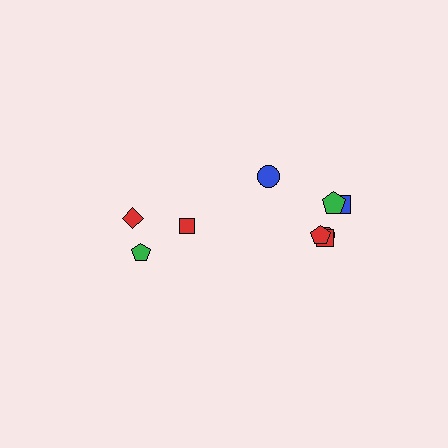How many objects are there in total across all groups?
There are 9 objects.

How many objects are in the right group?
There are 6 objects.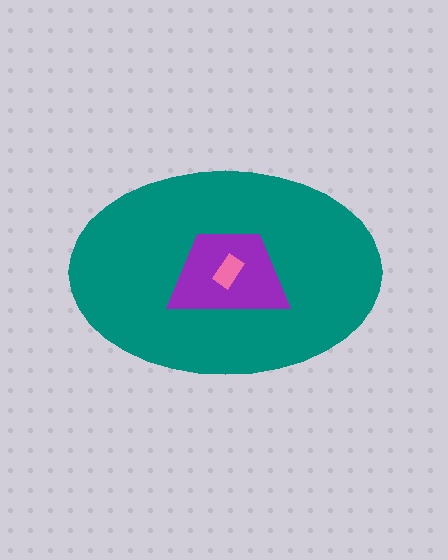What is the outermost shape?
The teal ellipse.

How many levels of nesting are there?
3.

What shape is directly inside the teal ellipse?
The purple trapezoid.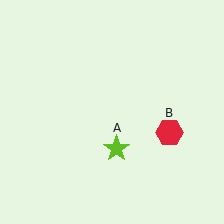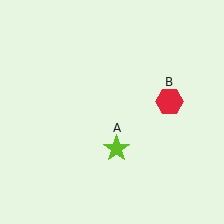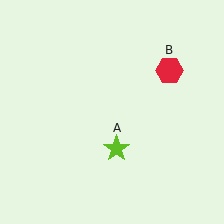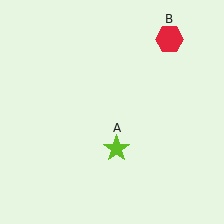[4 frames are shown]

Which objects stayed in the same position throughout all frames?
Lime star (object A) remained stationary.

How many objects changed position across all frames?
1 object changed position: red hexagon (object B).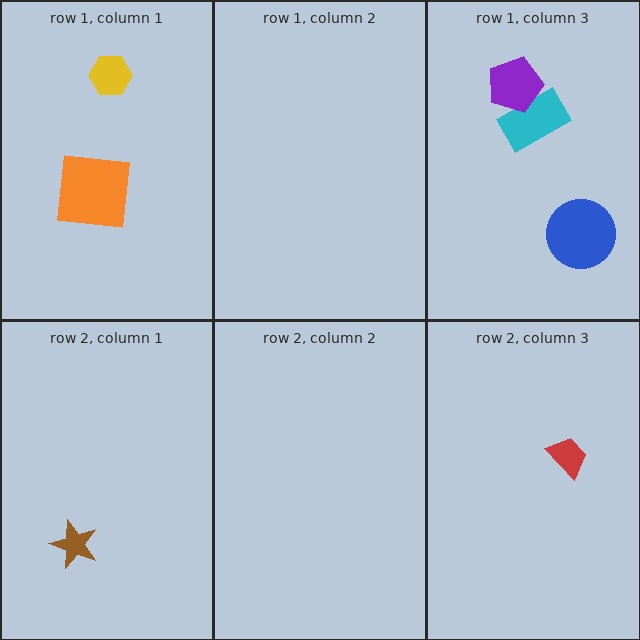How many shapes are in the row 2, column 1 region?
1.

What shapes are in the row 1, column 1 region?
The yellow hexagon, the orange square.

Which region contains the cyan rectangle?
The row 1, column 3 region.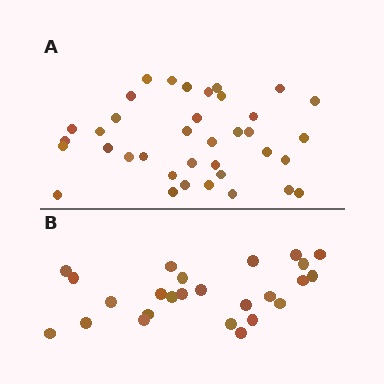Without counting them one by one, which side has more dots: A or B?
Region A (the top region) has more dots.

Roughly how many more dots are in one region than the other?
Region A has roughly 12 or so more dots than region B.